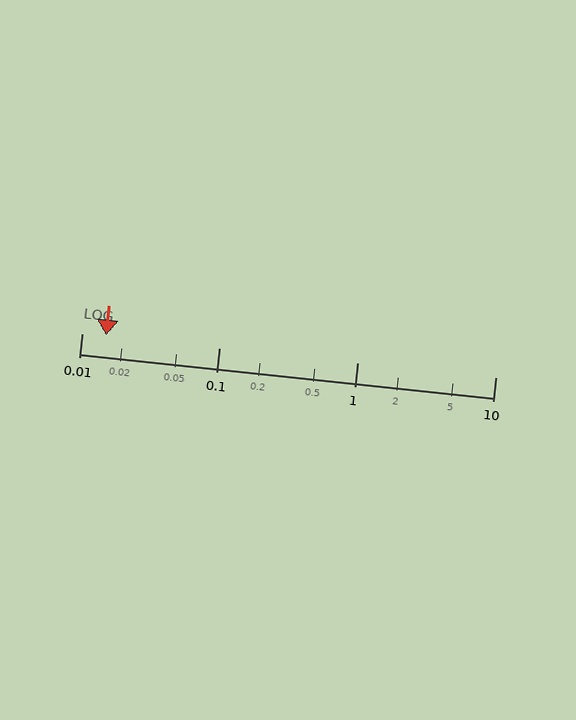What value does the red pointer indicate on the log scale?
The pointer indicates approximately 0.015.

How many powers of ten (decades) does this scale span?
The scale spans 3 decades, from 0.01 to 10.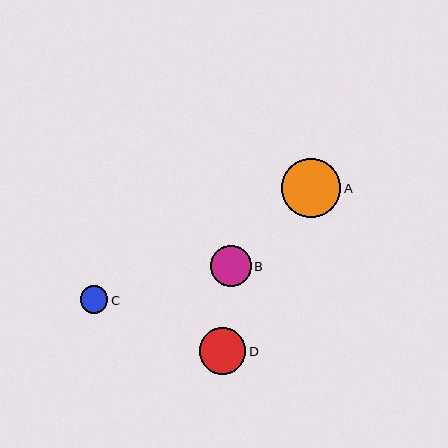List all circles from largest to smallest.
From largest to smallest: A, D, B, C.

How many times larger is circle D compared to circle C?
Circle D is approximately 1.7 times the size of circle C.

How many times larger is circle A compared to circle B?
Circle A is approximately 1.4 times the size of circle B.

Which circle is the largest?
Circle A is the largest with a size of approximately 59 pixels.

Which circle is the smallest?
Circle C is the smallest with a size of approximately 28 pixels.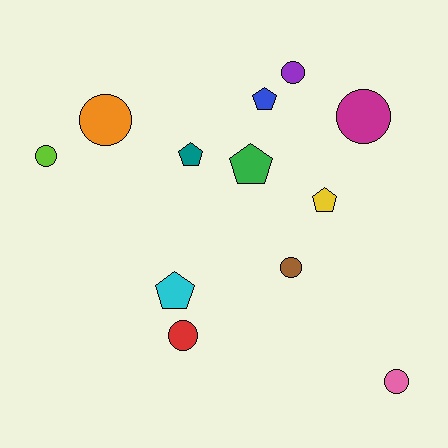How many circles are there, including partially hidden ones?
There are 7 circles.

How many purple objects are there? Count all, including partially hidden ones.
There is 1 purple object.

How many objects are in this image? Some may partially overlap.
There are 12 objects.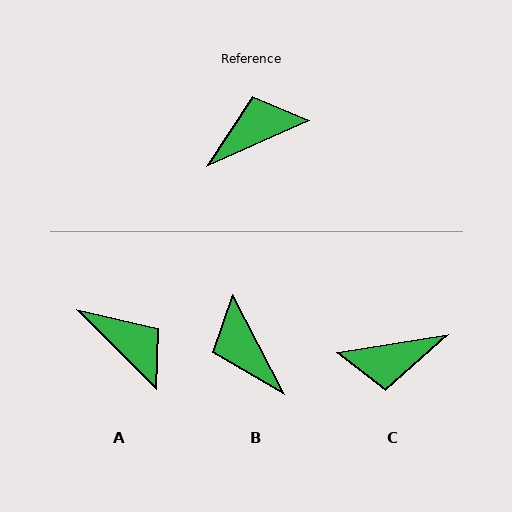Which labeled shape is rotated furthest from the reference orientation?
C, about 165 degrees away.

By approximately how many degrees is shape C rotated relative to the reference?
Approximately 165 degrees counter-clockwise.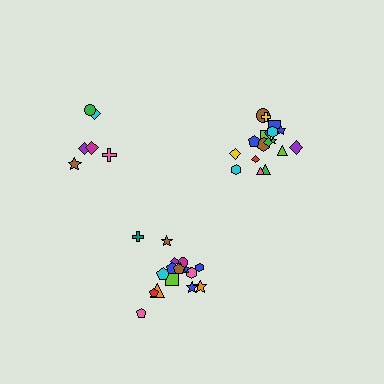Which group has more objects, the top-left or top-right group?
The top-right group.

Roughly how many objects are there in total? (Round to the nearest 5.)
Roughly 40 objects in total.